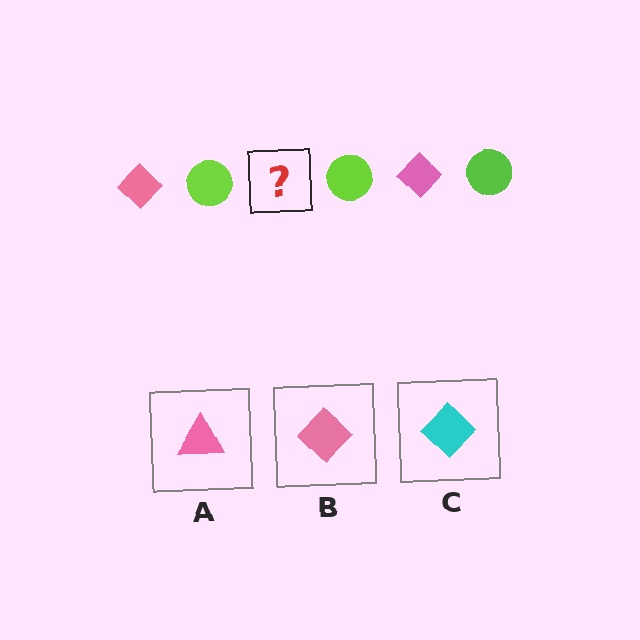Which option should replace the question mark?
Option B.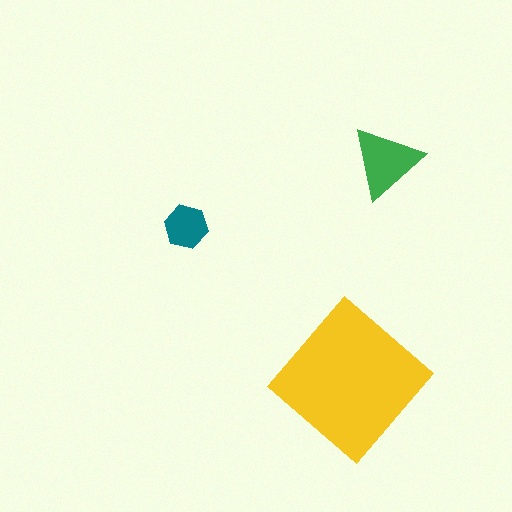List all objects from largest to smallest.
The yellow diamond, the green triangle, the teal hexagon.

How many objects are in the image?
There are 3 objects in the image.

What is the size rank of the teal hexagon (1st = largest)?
3rd.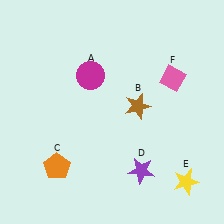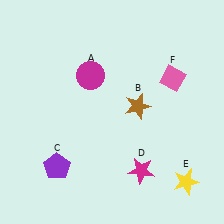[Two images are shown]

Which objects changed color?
C changed from orange to purple. D changed from purple to magenta.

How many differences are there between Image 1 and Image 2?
There are 2 differences between the two images.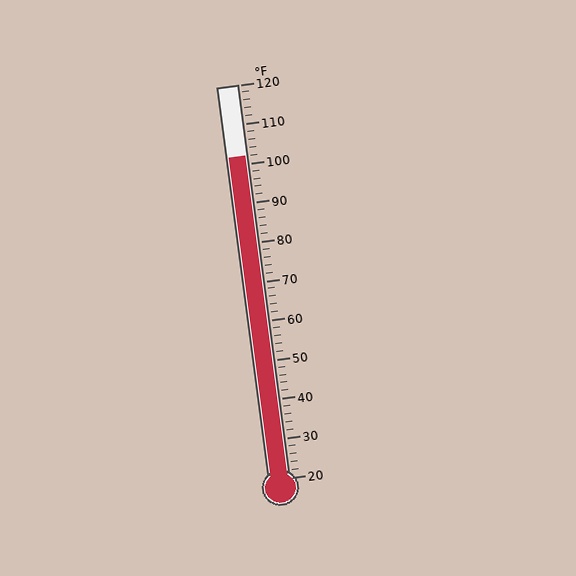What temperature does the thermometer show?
The thermometer shows approximately 102°F.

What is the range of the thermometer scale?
The thermometer scale ranges from 20°F to 120°F.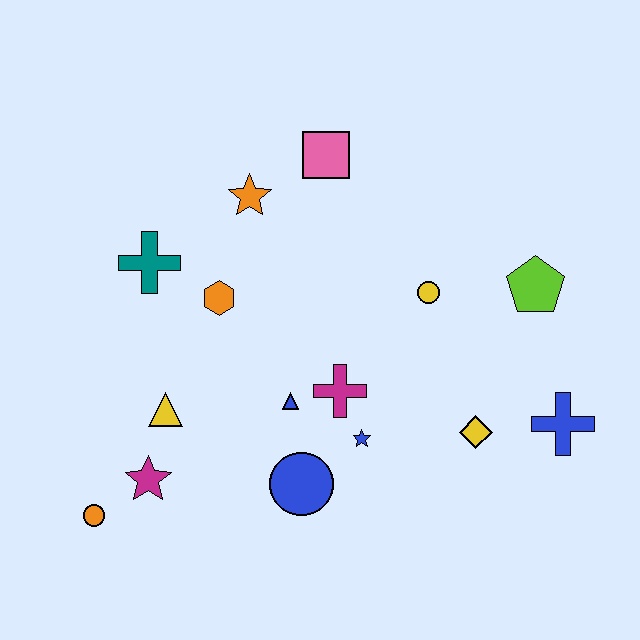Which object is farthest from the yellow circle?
The orange circle is farthest from the yellow circle.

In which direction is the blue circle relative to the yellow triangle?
The blue circle is to the right of the yellow triangle.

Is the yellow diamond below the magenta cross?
Yes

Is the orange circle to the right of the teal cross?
No